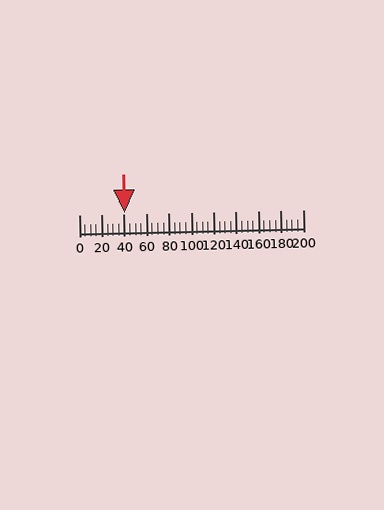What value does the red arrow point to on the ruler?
The red arrow points to approximately 40.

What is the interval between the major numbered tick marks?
The major tick marks are spaced 20 units apart.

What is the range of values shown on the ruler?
The ruler shows values from 0 to 200.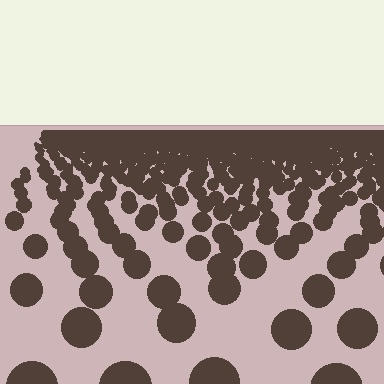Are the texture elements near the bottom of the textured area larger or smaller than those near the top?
Larger. Near the bottom, elements are closer to the viewer and appear at a bigger on-screen size.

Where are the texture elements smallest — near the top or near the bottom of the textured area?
Near the top.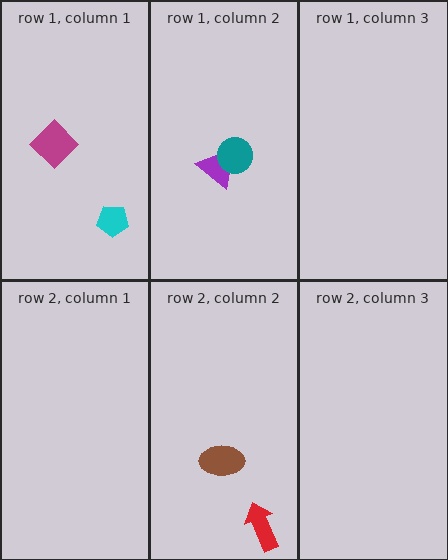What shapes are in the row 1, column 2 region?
The purple triangle, the teal circle.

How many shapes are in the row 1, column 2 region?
2.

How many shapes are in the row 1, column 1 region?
2.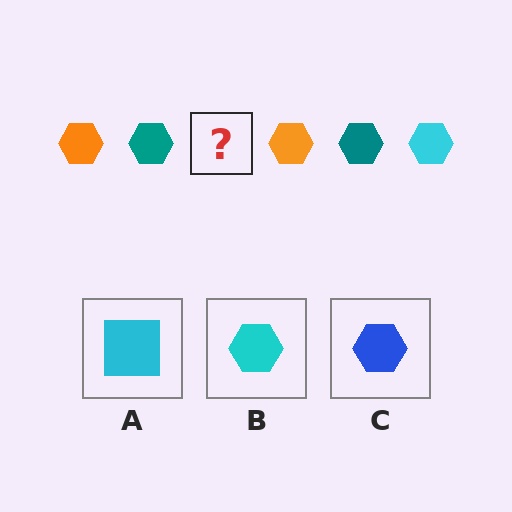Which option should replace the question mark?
Option B.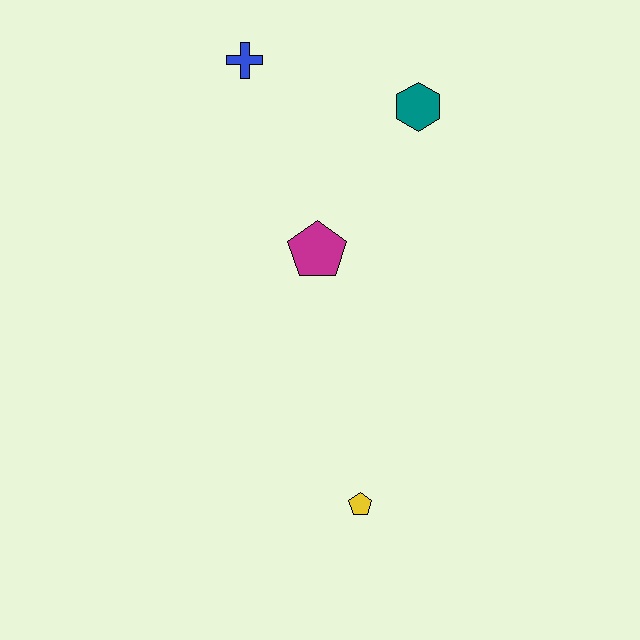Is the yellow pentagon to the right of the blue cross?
Yes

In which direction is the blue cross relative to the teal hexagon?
The blue cross is to the left of the teal hexagon.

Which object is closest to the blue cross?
The teal hexagon is closest to the blue cross.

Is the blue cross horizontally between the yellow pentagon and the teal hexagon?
No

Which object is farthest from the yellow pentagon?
The blue cross is farthest from the yellow pentagon.